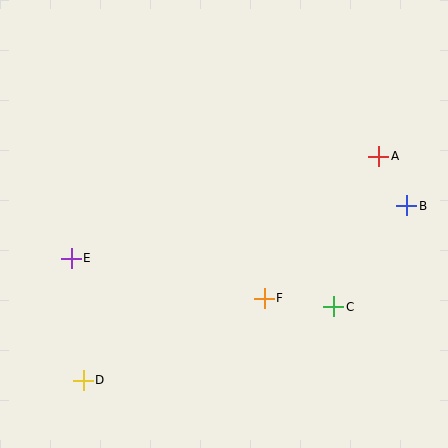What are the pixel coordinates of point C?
Point C is at (334, 307).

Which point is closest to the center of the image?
Point F at (264, 298) is closest to the center.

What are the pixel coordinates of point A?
Point A is at (378, 156).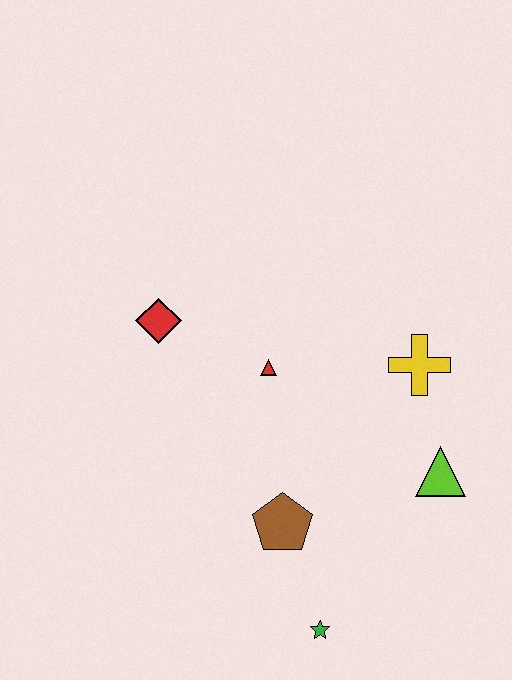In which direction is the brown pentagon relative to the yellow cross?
The brown pentagon is below the yellow cross.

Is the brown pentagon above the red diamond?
No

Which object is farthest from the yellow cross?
The green star is farthest from the yellow cross.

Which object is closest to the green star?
The brown pentagon is closest to the green star.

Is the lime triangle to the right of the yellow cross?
Yes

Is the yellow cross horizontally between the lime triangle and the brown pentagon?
Yes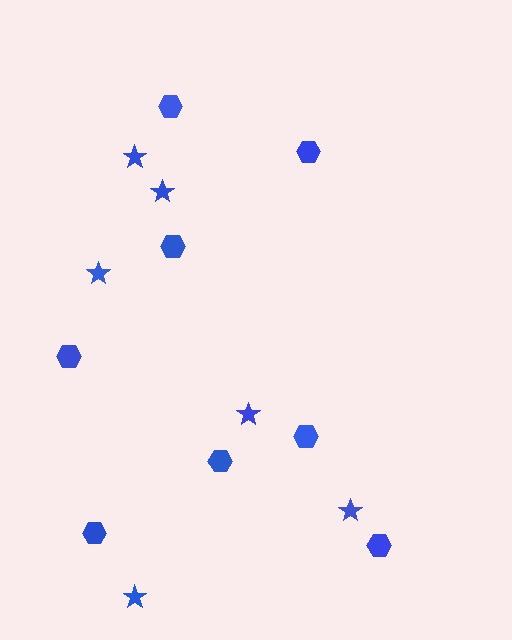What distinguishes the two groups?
There are 2 groups: one group of hexagons (8) and one group of stars (6).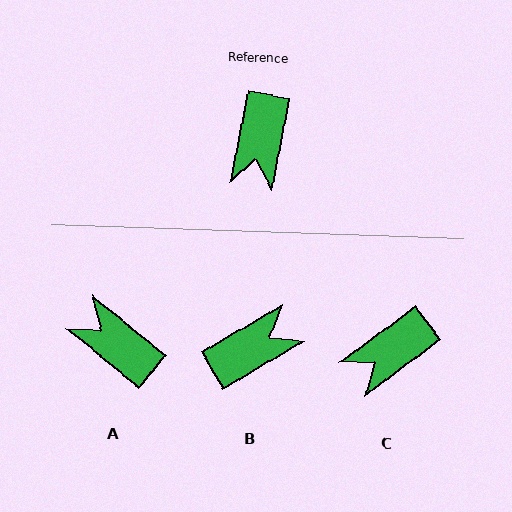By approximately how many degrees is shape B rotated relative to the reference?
Approximately 132 degrees counter-clockwise.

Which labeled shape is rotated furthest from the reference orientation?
B, about 132 degrees away.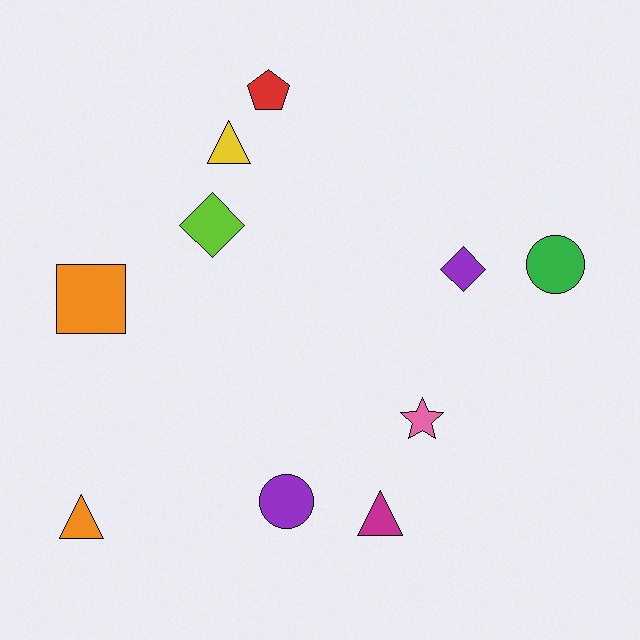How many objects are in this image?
There are 10 objects.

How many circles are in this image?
There are 2 circles.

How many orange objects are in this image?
There are 2 orange objects.